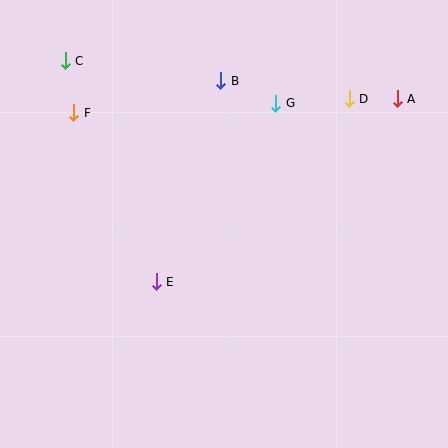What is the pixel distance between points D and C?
The distance between D and C is 286 pixels.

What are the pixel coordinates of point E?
Point E is at (156, 282).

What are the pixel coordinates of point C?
Point C is at (65, 61).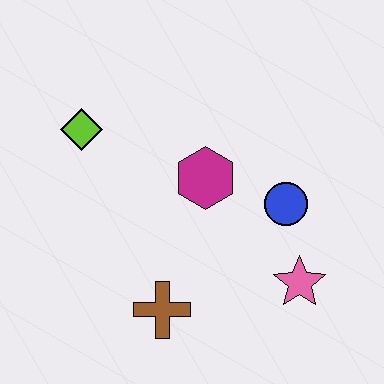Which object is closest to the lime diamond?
The magenta hexagon is closest to the lime diamond.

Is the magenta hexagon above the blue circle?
Yes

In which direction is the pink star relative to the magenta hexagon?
The pink star is below the magenta hexagon.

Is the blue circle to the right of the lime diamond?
Yes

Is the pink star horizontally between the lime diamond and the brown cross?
No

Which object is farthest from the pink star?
The lime diamond is farthest from the pink star.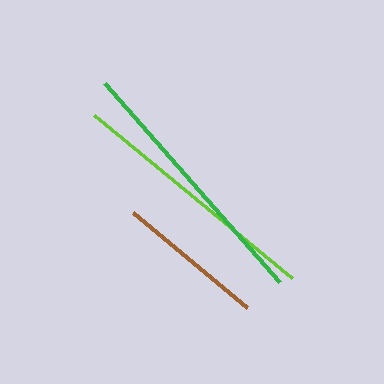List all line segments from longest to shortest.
From longest to shortest: green, lime, brown.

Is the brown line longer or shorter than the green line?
The green line is longer than the brown line.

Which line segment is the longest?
The green line is the longest at approximately 265 pixels.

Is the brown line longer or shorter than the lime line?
The lime line is longer than the brown line.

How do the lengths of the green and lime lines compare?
The green and lime lines are approximately the same length.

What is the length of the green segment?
The green segment is approximately 265 pixels long.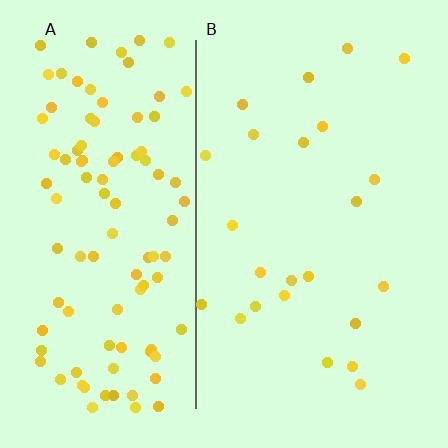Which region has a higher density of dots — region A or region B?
A (the left).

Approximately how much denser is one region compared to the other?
Approximately 4.5× — region A over region B.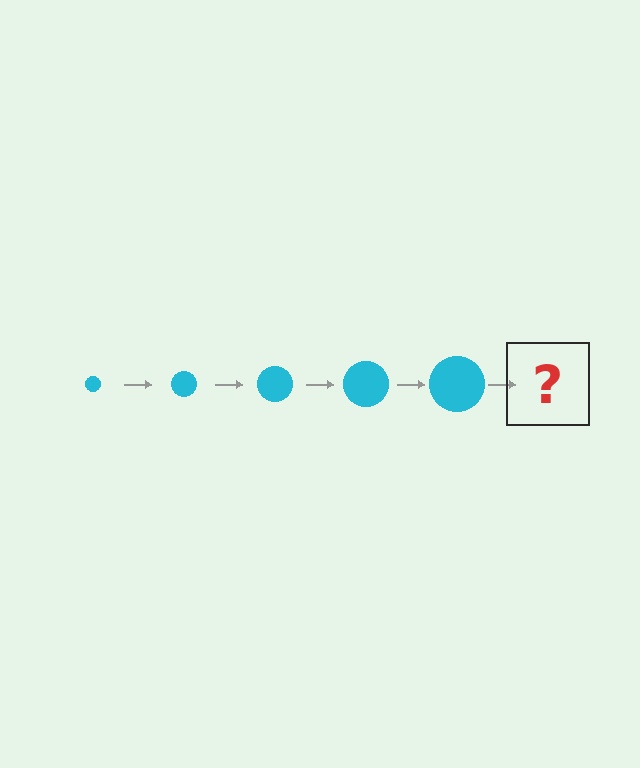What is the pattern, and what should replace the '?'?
The pattern is that the circle gets progressively larger each step. The '?' should be a cyan circle, larger than the previous one.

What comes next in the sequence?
The next element should be a cyan circle, larger than the previous one.